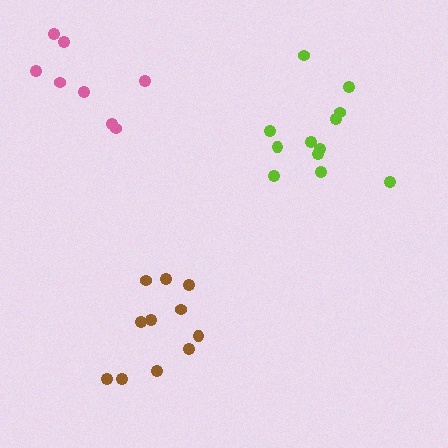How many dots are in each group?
Group 1: 12 dots, Group 2: 11 dots, Group 3: 8 dots (31 total).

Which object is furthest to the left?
The pink cluster is leftmost.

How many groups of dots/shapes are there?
There are 3 groups.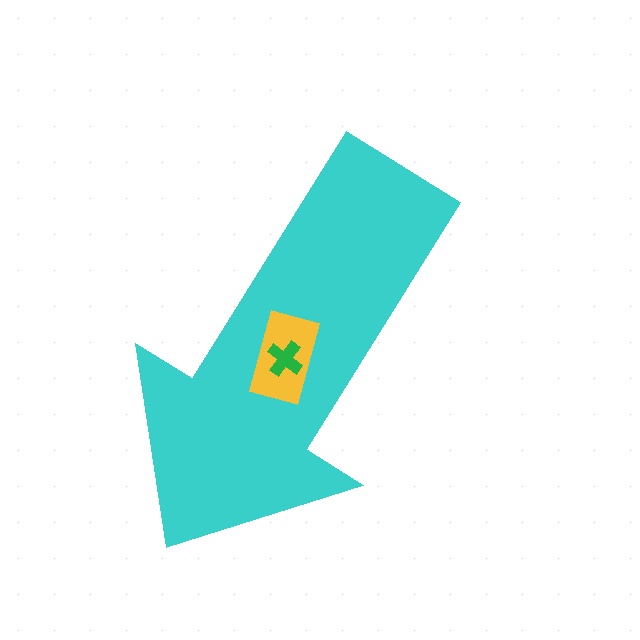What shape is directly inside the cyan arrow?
The yellow rectangle.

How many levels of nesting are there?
3.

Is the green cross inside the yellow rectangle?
Yes.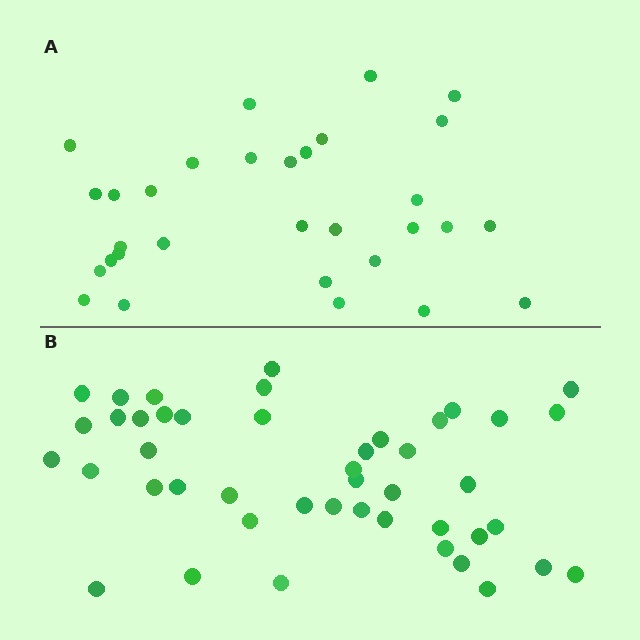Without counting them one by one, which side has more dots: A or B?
Region B (the bottom region) has more dots.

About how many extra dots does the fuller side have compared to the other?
Region B has approximately 15 more dots than region A.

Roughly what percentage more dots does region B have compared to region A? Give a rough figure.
About 45% more.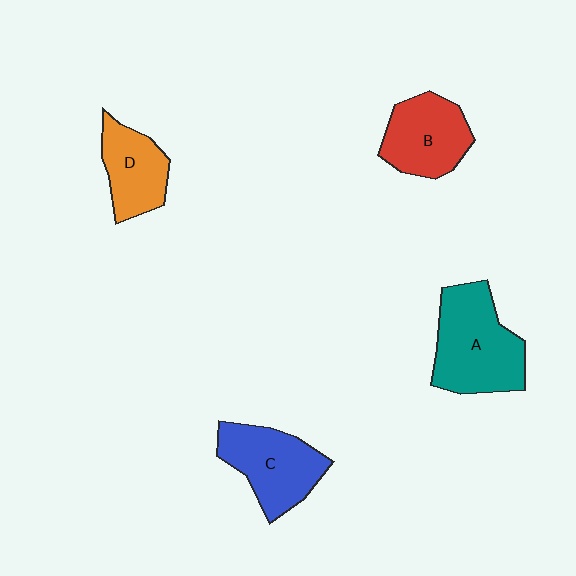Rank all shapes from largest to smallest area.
From largest to smallest: A (teal), C (blue), B (red), D (orange).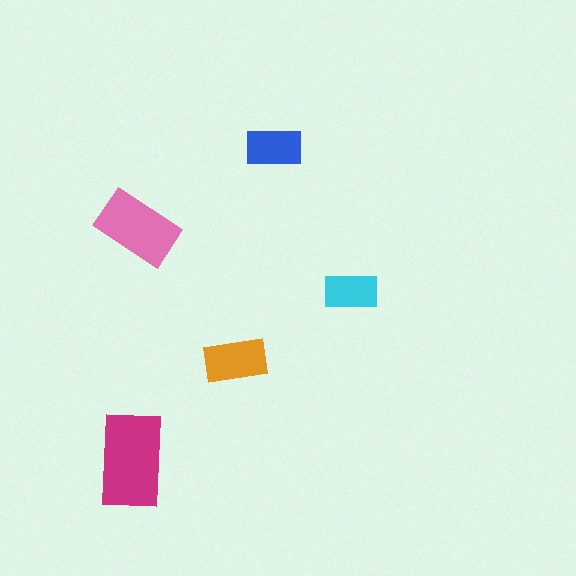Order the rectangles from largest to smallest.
the magenta one, the pink one, the orange one, the blue one, the cyan one.